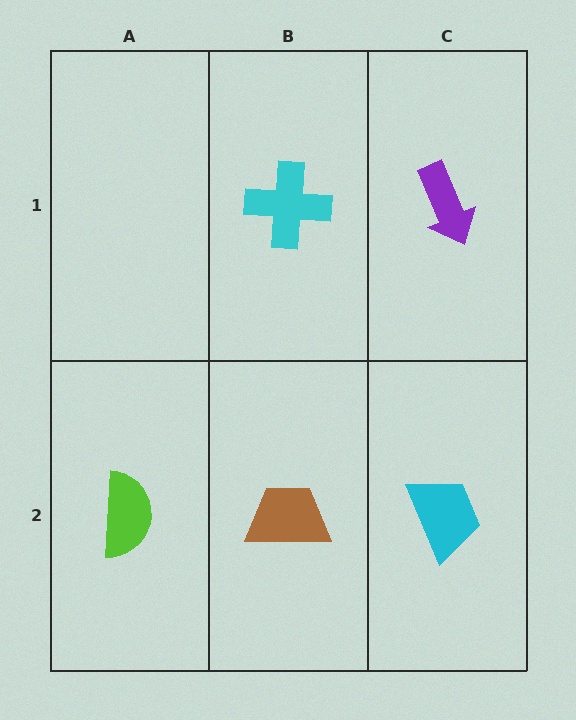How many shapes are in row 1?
2 shapes.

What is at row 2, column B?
A brown trapezoid.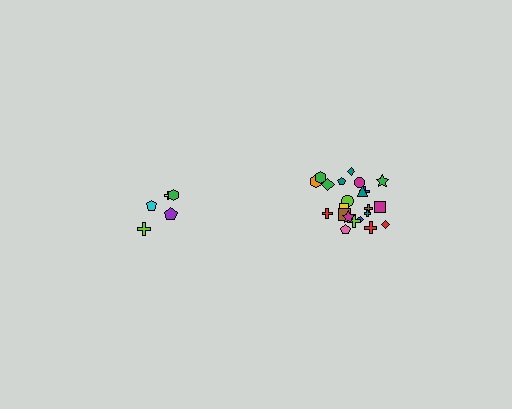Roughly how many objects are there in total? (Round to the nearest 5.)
Roughly 25 objects in total.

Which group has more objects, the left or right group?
The right group.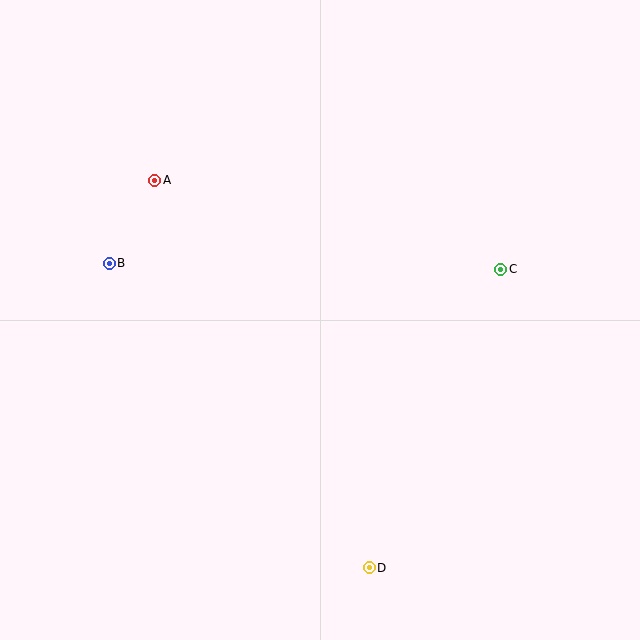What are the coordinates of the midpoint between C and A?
The midpoint between C and A is at (328, 225).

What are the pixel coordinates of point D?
Point D is at (369, 568).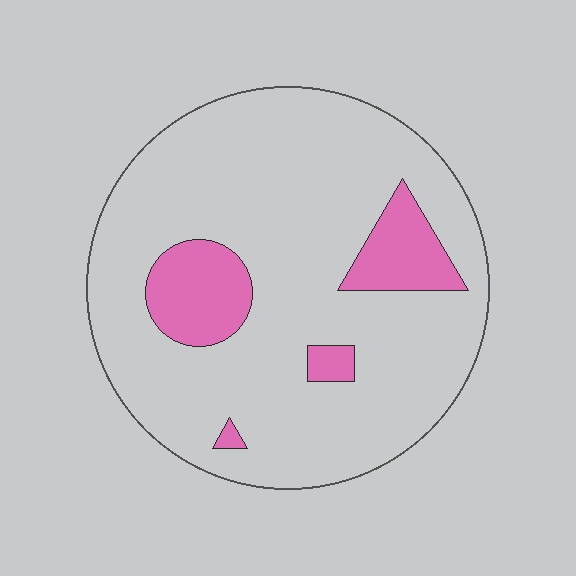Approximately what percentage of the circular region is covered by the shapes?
Approximately 15%.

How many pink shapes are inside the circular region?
4.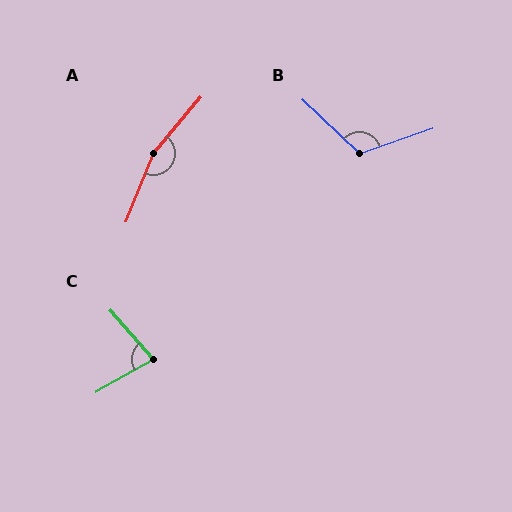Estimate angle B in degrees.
Approximately 117 degrees.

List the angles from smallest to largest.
C (78°), B (117°), A (162°).